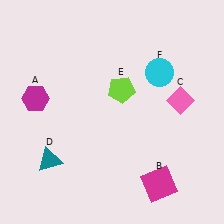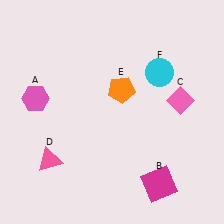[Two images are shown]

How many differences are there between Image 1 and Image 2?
There are 3 differences between the two images.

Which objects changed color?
A changed from magenta to pink. D changed from teal to pink. E changed from lime to orange.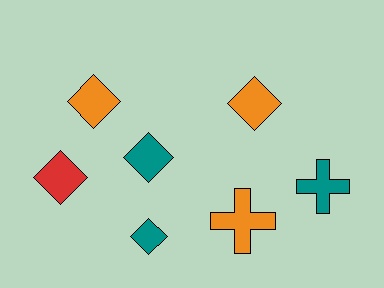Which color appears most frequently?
Orange, with 3 objects.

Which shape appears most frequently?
Diamond, with 5 objects.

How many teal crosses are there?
There is 1 teal cross.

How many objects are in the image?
There are 7 objects.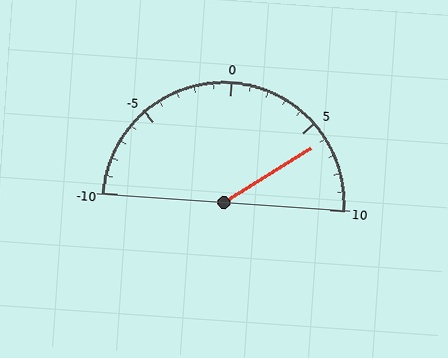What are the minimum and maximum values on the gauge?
The gauge ranges from -10 to 10.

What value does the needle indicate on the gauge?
The needle indicates approximately 6.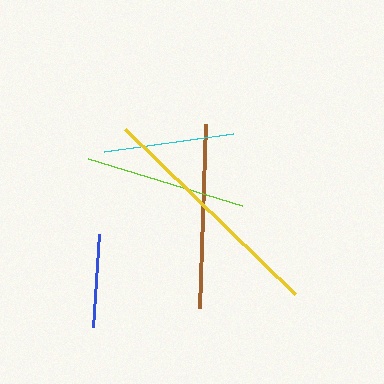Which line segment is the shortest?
The blue line is the shortest at approximately 93 pixels.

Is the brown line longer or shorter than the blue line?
The brown line is longer than the blue line.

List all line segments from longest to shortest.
From longest to shortest: yellow, brown, lime, cyan, blue.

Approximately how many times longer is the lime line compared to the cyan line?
The lime line is approximately 1.2 times the length of the cyan line.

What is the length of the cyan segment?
The cyan segment is approximately 130 pixels long.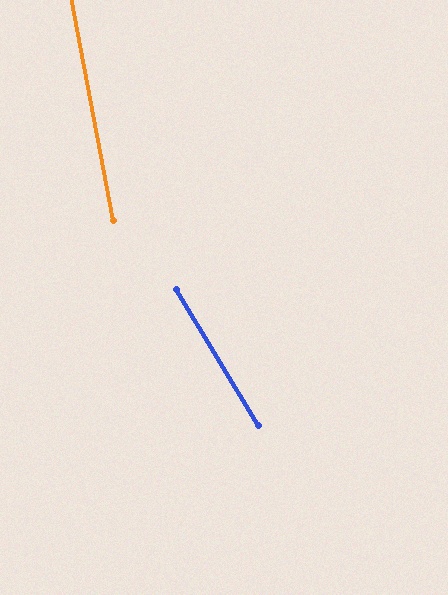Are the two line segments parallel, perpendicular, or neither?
Neither parallel nor perpendicular — they differ by about 21°.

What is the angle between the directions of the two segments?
Approximately 21 degrees.